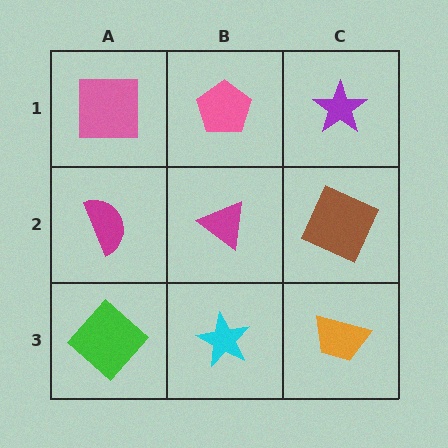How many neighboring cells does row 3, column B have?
3.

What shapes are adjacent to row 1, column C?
A brown square (row 2, column C), a pink pentagon (row 1, column B).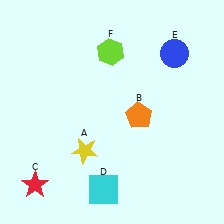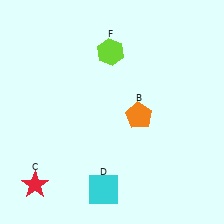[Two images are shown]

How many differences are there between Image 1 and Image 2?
There are 2 differences between the two images.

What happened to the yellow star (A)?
The yellow star (A) was removed in Image 2. It was in the bottom-left area of Image 1.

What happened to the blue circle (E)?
The blue circle (E) was removed in Image 2. It was in the top-right area of Image 1.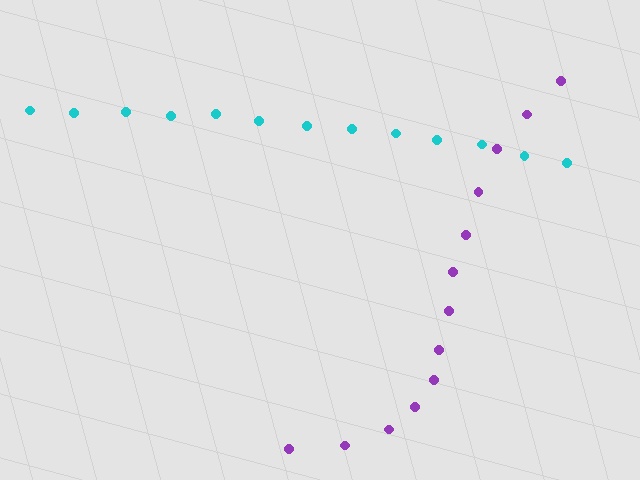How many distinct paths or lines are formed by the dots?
There are 2 distinct paths.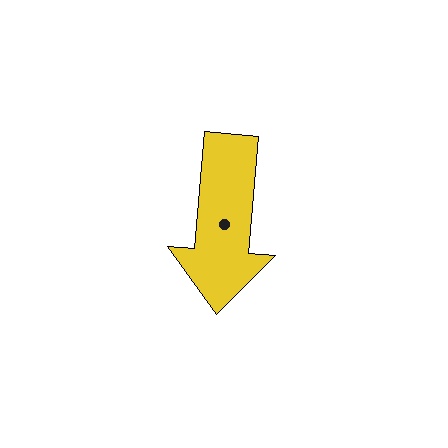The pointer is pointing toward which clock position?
Roughly 6 o'clock.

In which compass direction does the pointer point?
South.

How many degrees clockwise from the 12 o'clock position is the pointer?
Approximately 185 degrees.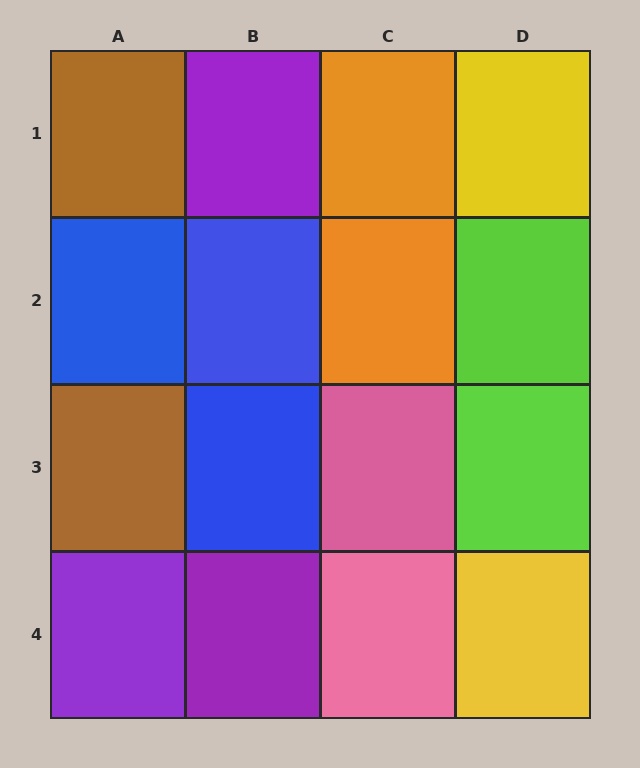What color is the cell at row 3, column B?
Blue.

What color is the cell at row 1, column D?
Yellow.